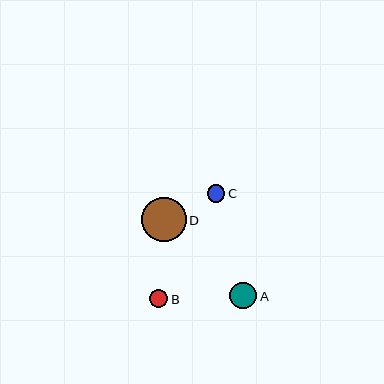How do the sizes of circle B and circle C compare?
Circle B and circle C are approximately the same size.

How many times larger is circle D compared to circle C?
Circle D is approximately 2.5 times the size of circle C.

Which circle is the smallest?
Circle C is the smallest with a size of approximately 18 pixels.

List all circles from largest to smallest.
From largest to smallest: D, A, B, C.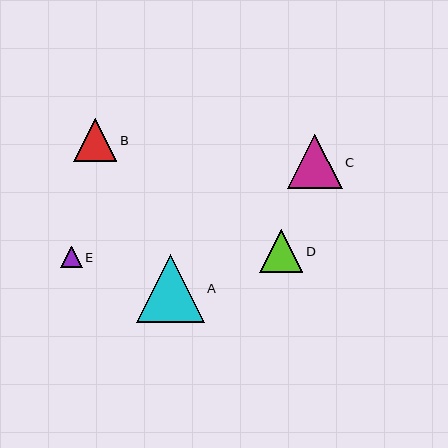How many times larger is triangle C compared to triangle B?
Triangle C is approximately 1.3 times the size of triangle B.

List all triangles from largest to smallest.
From largest to smallest: A, C, D, B, E.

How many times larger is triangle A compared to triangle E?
Triangle A is approximately 3.2 times the size of triangle E.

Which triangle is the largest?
Triangle A is the largest with a size of approximately 68 pixels.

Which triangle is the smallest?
Triangle E is the smallest with a size of approximately 21 pixels.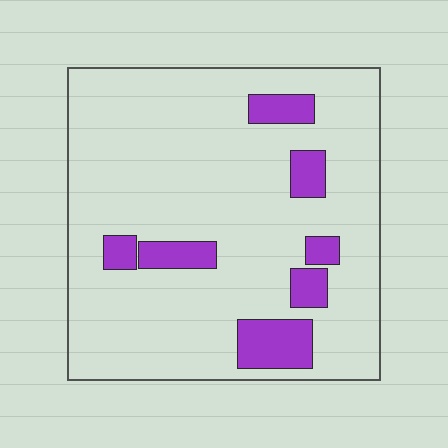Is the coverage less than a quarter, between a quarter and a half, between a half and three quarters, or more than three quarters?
Less than a quarter.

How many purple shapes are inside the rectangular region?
7.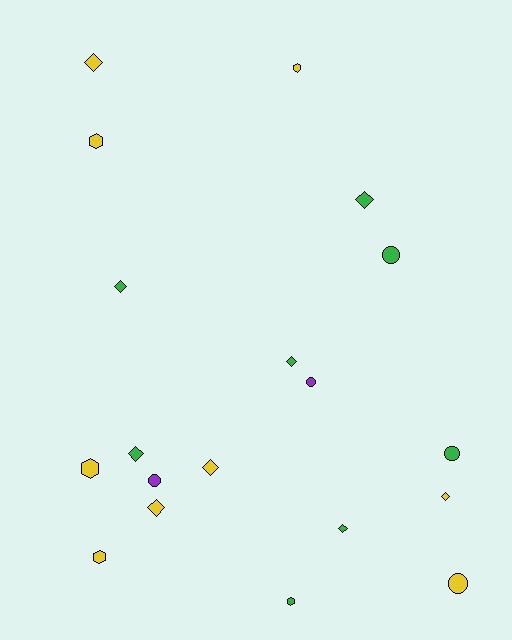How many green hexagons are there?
There is 1 green hexagon.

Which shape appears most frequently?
Diamond, with 9 objects.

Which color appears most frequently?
Yellow, with 9 objects.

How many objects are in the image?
There are 19 objects.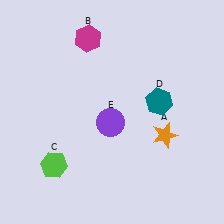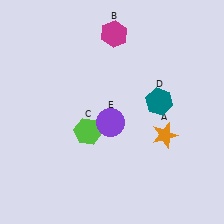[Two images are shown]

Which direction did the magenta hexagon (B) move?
The magenta hexagon (B) moved right.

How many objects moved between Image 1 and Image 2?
2 objects moved between the two images.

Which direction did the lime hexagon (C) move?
The lime hexagon (C) moved right.